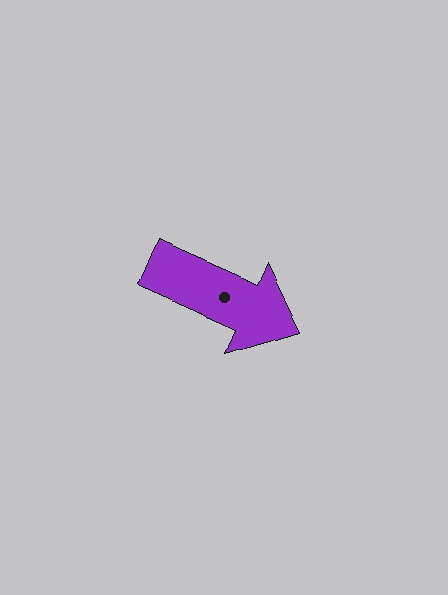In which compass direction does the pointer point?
Southeast.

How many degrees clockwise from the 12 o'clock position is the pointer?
Approximately 114 degrees.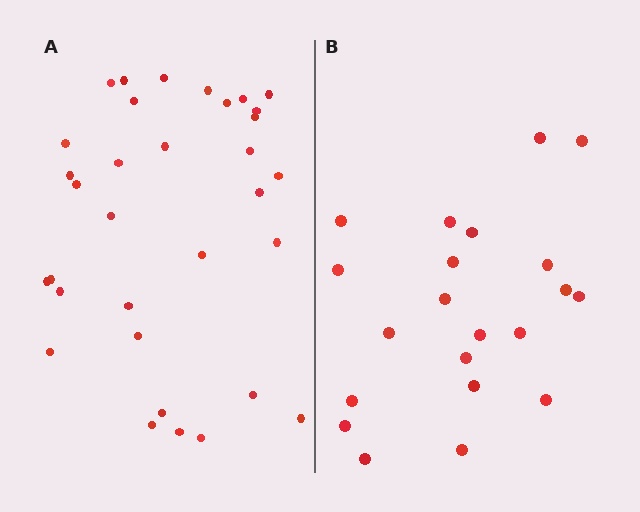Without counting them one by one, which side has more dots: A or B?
Region A (the left region) has more dots.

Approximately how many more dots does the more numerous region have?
Region A has roughly 12 or so more dots than region B.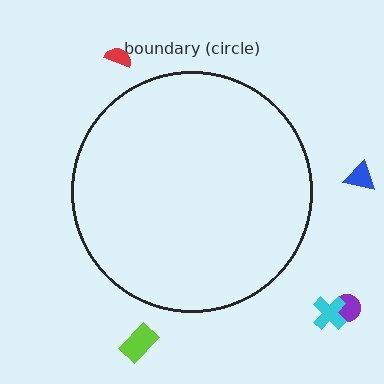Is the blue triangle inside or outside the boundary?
Outside.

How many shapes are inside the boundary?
0 inside, 5 outside.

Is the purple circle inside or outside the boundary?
Outside.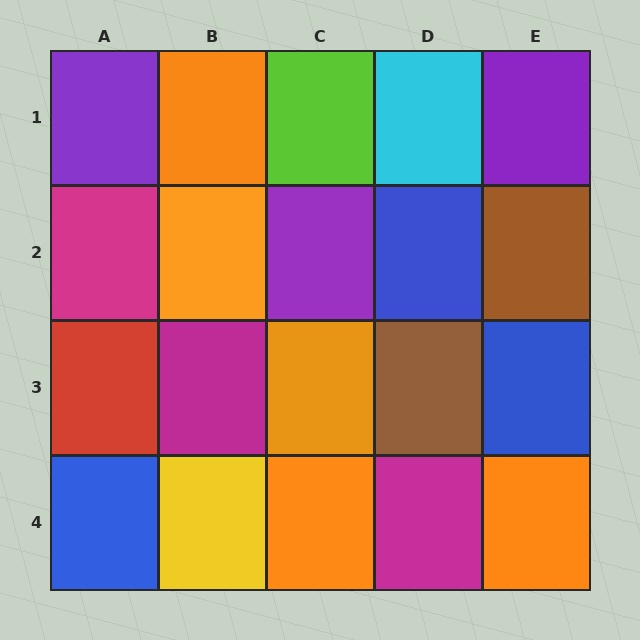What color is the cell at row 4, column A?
Blue.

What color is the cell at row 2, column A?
Magenta.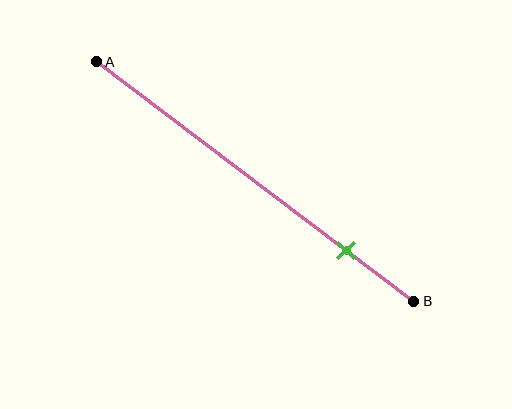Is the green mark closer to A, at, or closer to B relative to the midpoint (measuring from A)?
The green mark is closer to point B than the midpoint of segment AB.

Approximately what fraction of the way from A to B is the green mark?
The green mark is approximately 80% of the way from A to B.